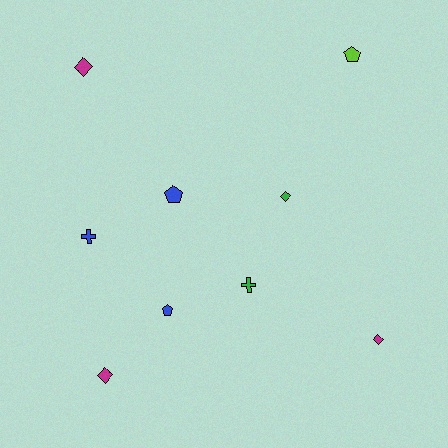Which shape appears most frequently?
Diamond, with 4 objects.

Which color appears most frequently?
Magenta, with 3 objects.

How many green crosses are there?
There is 1 green cross.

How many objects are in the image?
There are 9 objects.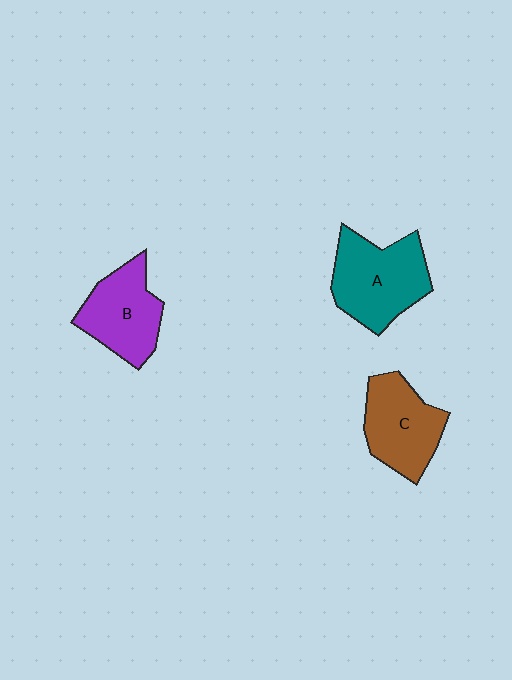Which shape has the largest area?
Shape A (teal).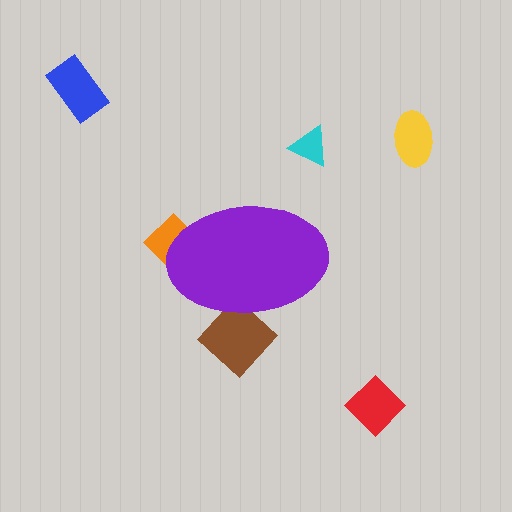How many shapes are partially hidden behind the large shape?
2 shapes are partially hidden.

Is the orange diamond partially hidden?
Yes, the orange diamond is partially hidden behind the purple ellipse.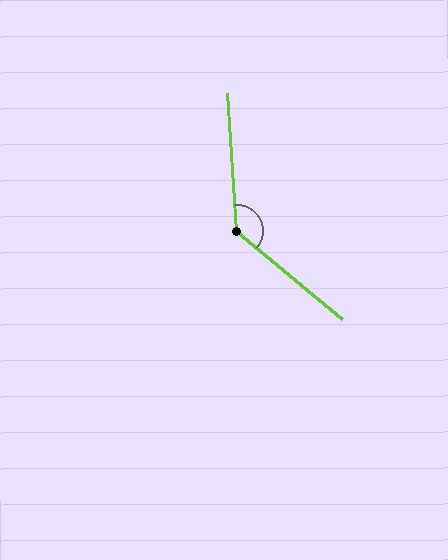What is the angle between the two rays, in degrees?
Approximately 134 degrees.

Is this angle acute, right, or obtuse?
It is obtuse.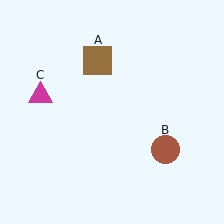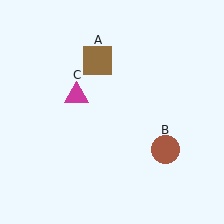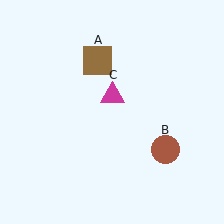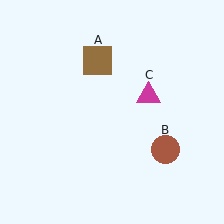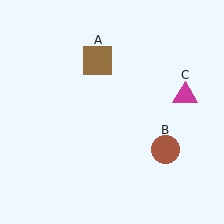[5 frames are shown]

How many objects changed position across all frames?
1 object changed position: magenta triangle (object C).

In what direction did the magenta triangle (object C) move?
The magenta triangle (object C) moved right.